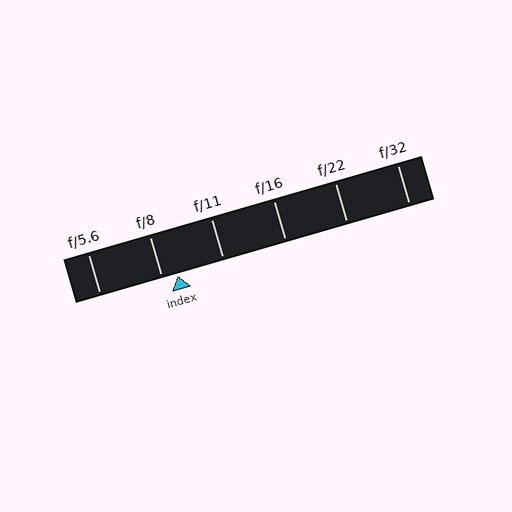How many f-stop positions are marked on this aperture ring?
There are 6 f-stop positions marked.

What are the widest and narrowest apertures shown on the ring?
The widest aperture shown is f/5.6 and the narrowest is f/32.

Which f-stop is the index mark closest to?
The index mark is closest to f/8.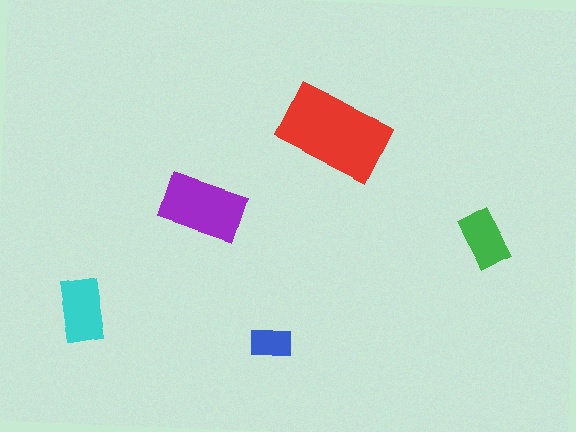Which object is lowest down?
The blue rectangle is bottommost.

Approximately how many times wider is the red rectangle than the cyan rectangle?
About 1.5 times wider.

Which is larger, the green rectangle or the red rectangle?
The red one.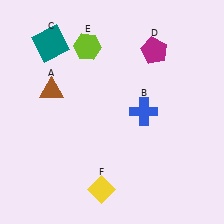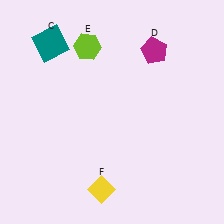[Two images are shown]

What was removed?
The blue cross (B), the brown triangle (A) were removed in Image 2.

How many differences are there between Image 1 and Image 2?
There are 2 differences between the two images.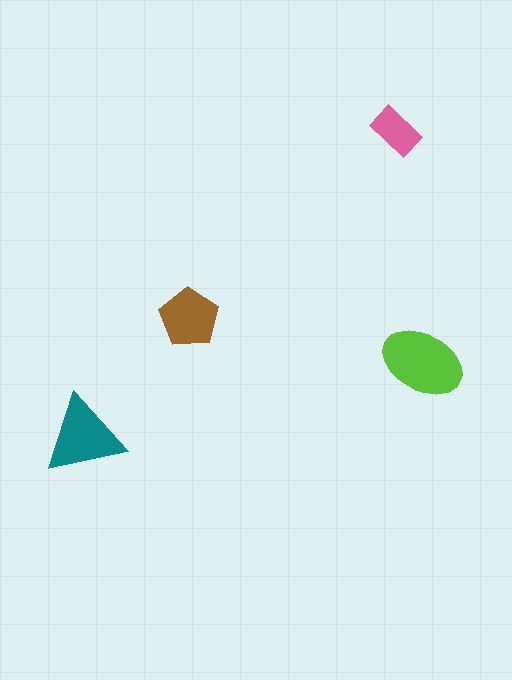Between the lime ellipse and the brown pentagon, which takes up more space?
The lime ellipse.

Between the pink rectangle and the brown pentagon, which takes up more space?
The brown pentagon.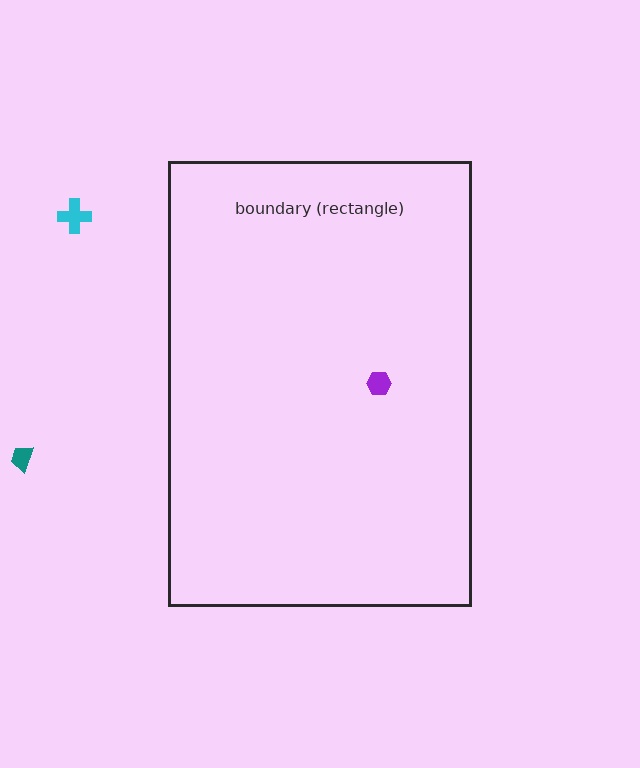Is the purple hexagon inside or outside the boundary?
Inside.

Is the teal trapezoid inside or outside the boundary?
Outside.